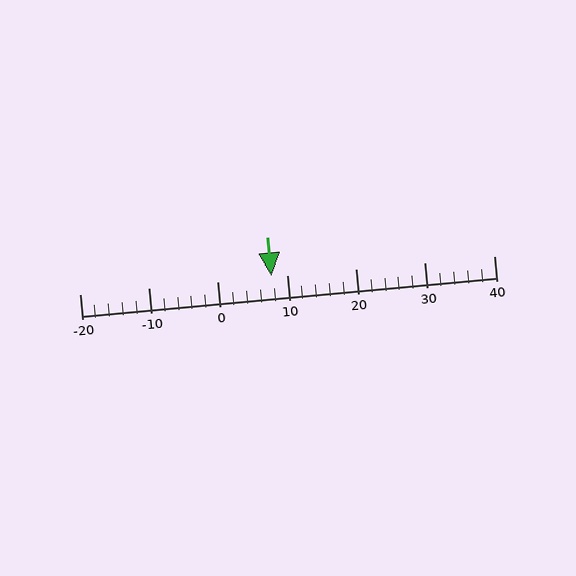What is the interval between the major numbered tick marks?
The major tick marks are spaced 10 units apart.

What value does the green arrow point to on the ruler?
The green arrow points to approximately 8.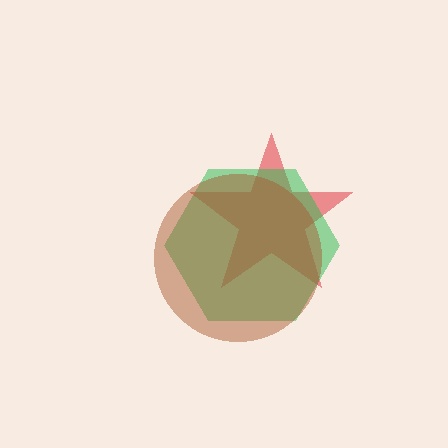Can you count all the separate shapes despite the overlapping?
Yes, there are 3 separate shapes.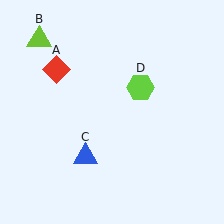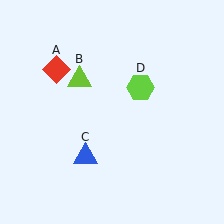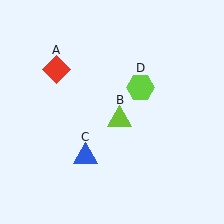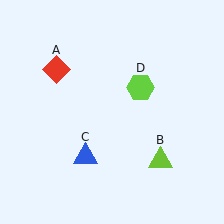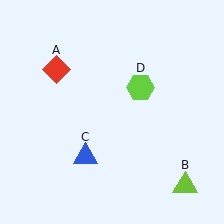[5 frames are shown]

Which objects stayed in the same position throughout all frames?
Red diamond (object A) and blue triangle (object C) and lime hexagon (object D) remained stationary.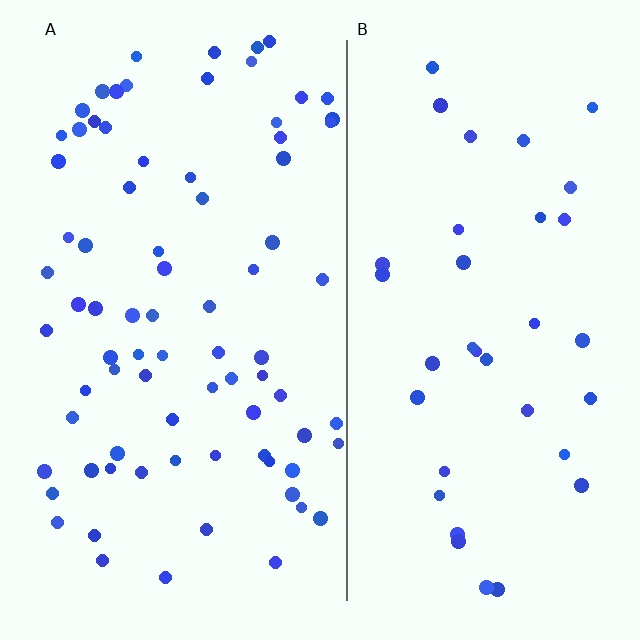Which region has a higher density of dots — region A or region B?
A (the left).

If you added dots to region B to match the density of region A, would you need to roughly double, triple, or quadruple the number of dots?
Approximately double.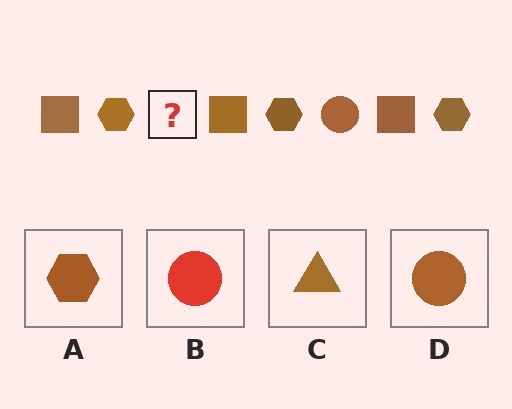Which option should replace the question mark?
Option D.